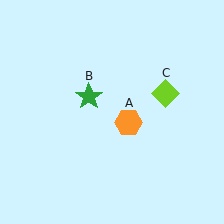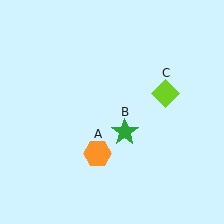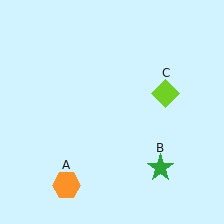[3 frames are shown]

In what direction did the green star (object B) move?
The green star (object B) moved down and to the right.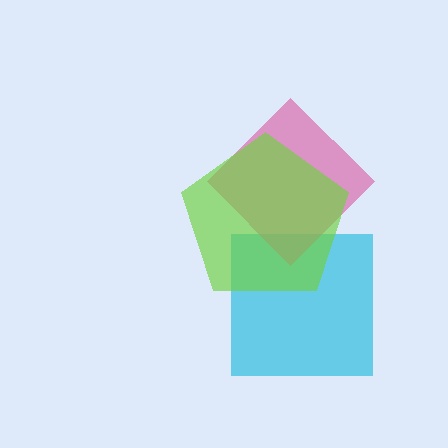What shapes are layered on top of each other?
The layered shapes are: a cyan square, a pink diamond, a lime pentagon.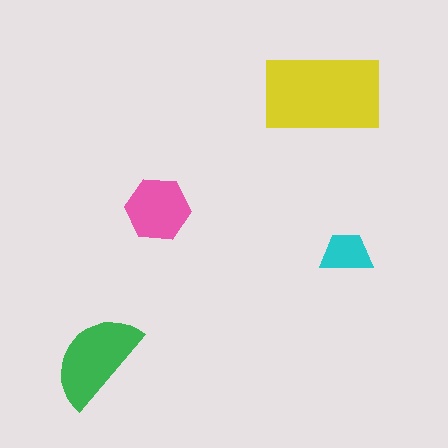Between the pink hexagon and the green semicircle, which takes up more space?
The green semicircle.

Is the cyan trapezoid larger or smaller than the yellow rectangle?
Smaller.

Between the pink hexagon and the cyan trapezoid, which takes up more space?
The pink hexagon.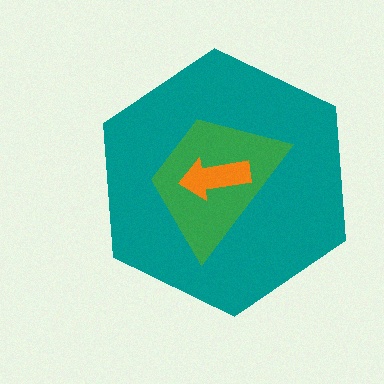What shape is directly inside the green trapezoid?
The orange arrow.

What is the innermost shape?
The orange arrow.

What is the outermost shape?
The teal hexagon.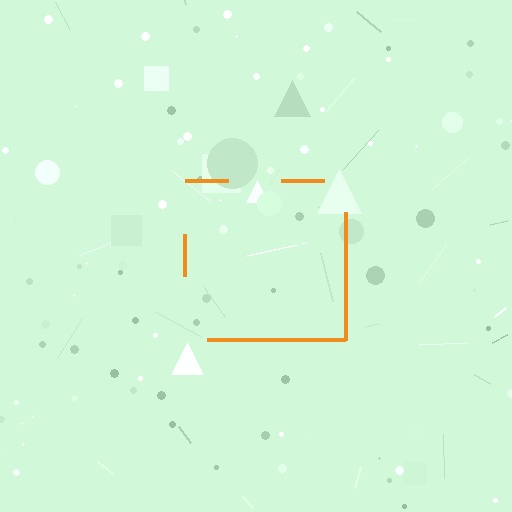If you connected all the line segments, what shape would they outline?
They would outline a square.